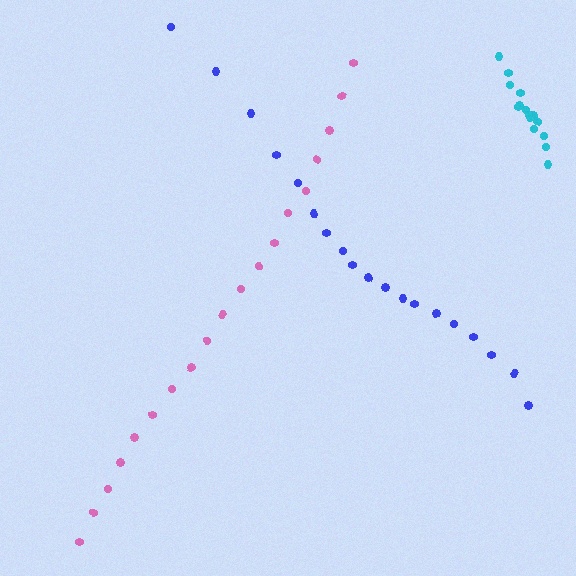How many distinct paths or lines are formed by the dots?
There are 3 distinct paths.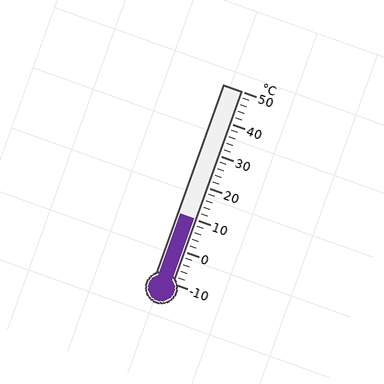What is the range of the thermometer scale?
The thermometer scale ranges from -10°C to 50°C.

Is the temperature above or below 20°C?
The temperature is below 20°C.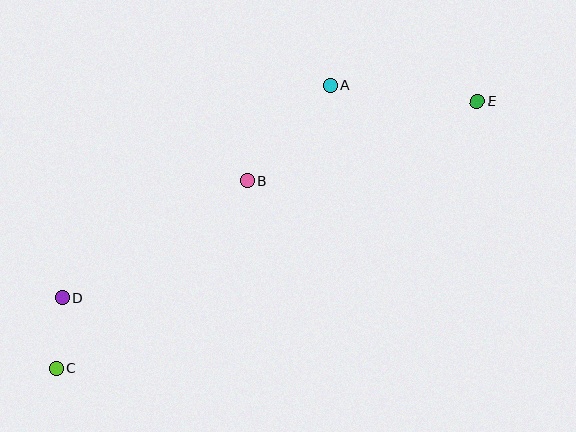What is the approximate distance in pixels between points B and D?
The distance between B and D is approximately 219 pixels.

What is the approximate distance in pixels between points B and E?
The distance between B and E is approximately 243 pixels.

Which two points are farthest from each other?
Points C and E are farthest from each other.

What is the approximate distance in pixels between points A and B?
The distance between A and B is approximately 126 pixels.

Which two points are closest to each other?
Points C and D are closest to each other.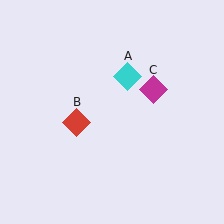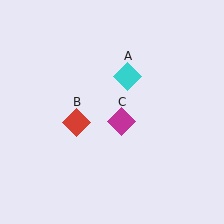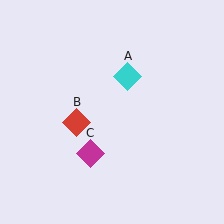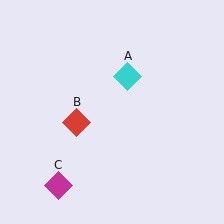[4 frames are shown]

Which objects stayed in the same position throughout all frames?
Cyan diamond (object A) and red diamond (object B) remained stationary.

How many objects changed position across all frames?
1 object changed position: magenta diamond (object C).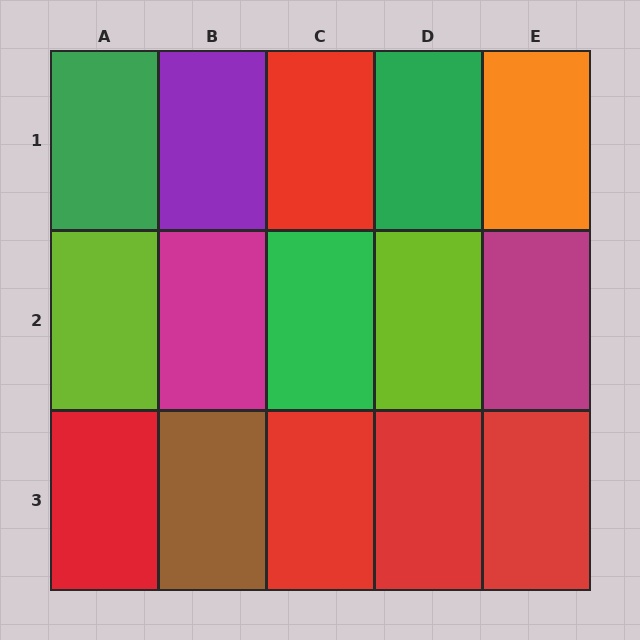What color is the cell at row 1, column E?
Orange.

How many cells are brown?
1 cell is brown.